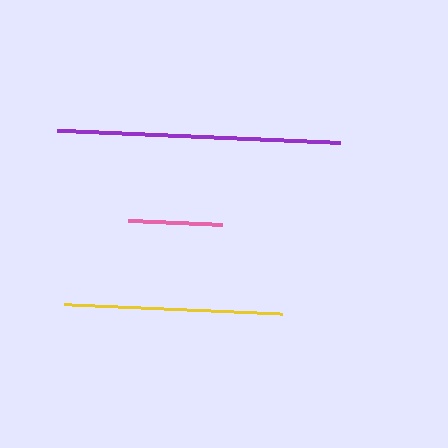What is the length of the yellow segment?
The yellow segment is approximately 218 pixels long.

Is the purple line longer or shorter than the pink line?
The purple line is longer than the pink line.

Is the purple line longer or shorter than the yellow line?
The purple line is longer than the yellow line.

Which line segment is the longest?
The purple line is the longest at approximately 283 pixels.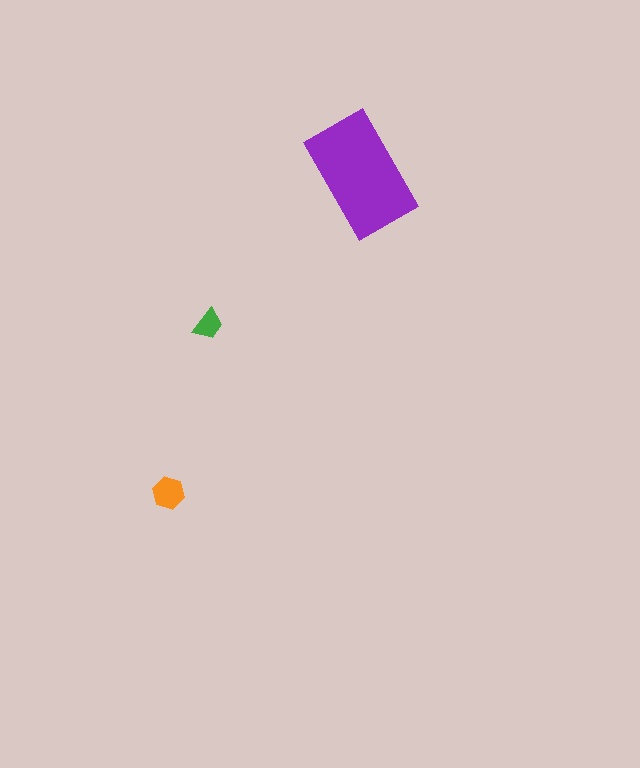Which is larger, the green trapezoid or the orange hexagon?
The orange hexagon.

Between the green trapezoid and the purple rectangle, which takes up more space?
The purple rectangle.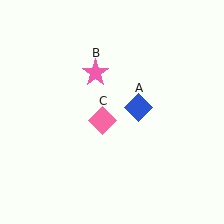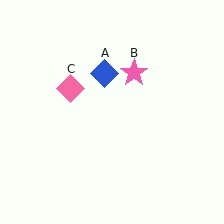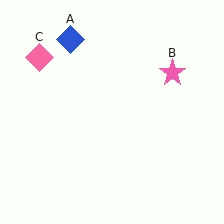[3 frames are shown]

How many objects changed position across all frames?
3 objects changed position: blue diamond (object A), pink star (object B), pink diamond (object C).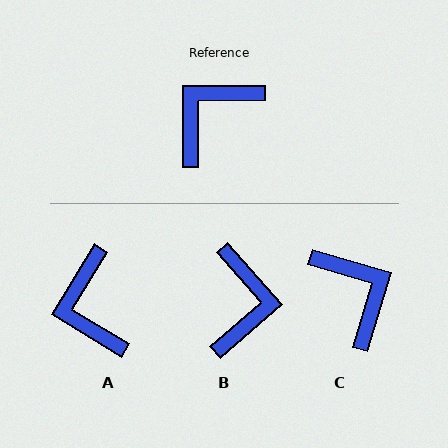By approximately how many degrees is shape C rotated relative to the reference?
Approximately 107 degrees clockwise.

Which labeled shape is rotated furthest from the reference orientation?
B, about 139 degrees away.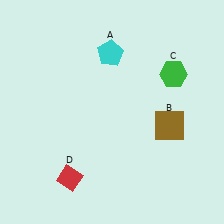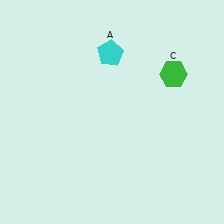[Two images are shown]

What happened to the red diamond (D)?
The red diamond (D) was removed in Image 2. It was in the bottom-left area of Image 1.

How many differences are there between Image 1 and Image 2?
There are 2 differences between the two images.